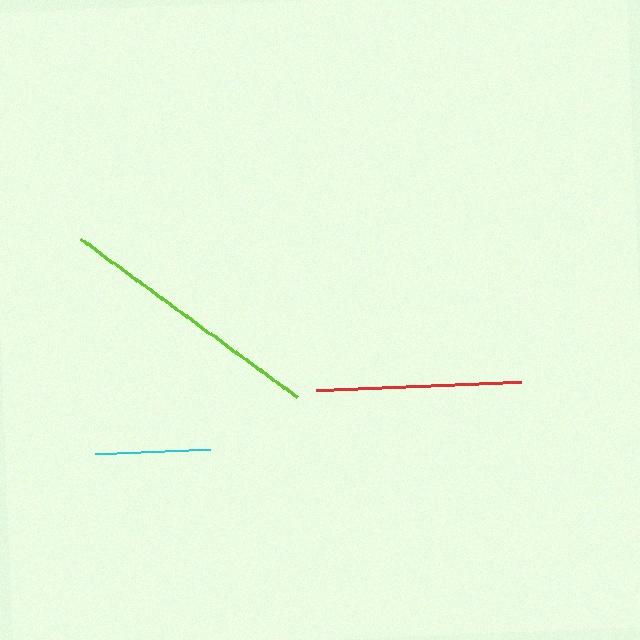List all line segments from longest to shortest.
From longest to shortest: lime, red, cyan.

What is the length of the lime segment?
The lime segment is approximately 268 pixels long.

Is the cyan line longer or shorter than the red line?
The red line is longer than the cyan line.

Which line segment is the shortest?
The cyan line is the shortest at approximately 115 pixels.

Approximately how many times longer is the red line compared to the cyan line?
The red line is approximately 1.8 times the length of the cyan line.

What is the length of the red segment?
The red segment is approximately 205 pixels long.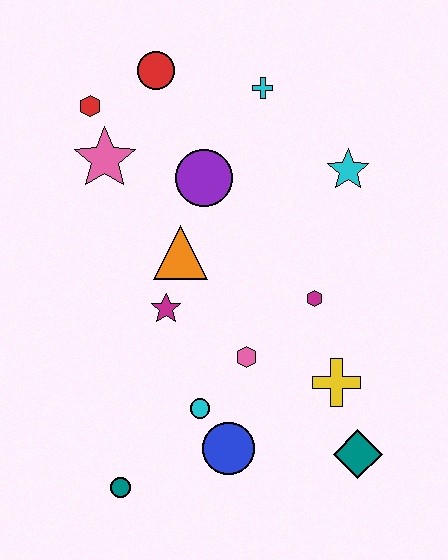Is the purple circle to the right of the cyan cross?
No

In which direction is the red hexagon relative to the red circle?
The red hexagon is to the left of the red circle.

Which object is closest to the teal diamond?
The yellow cross is closest to the teal diamond.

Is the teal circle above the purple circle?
No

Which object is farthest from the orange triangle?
The teal diamond is farthest from the orange triangle.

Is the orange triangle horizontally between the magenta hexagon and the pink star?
Yes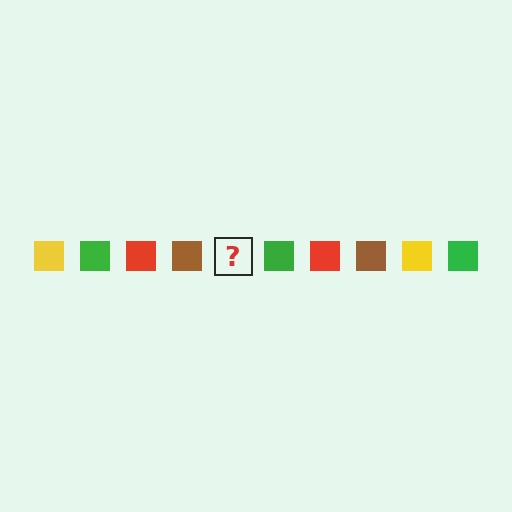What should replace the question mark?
The question mark should be replaced with a yellow square.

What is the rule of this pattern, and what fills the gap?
The rule is that the pattern cycles through yellow, green, red, brown squares. The gap should be filled with a yellow square.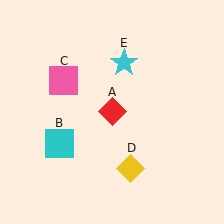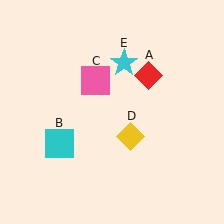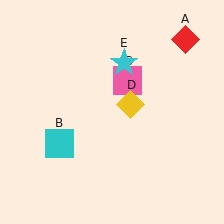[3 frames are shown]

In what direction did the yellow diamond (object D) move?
The yellow diamond (object D) moved up.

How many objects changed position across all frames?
3 objects changed position: red diamond (object A), pink square (object C), yellow diamond (object D).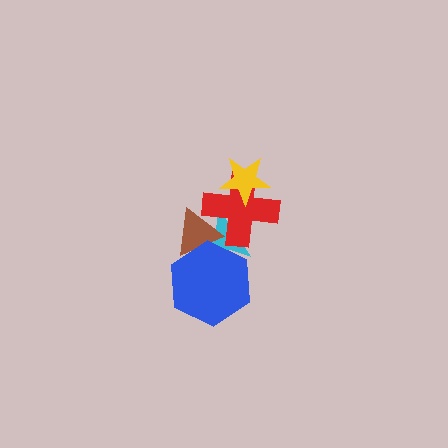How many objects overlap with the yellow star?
1 object overlaps with the yellow star.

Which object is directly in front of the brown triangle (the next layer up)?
The red cross is directly in front of the brown triangle.